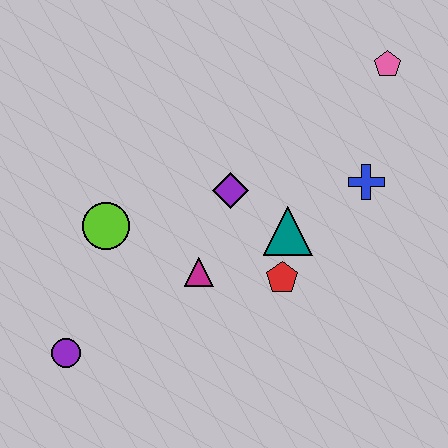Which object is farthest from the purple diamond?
The purple circle is farthest from the purple diamond.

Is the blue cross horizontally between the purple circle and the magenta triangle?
No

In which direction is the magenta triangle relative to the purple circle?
The magenta triangle is to the right of the purple circle.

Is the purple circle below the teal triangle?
Yes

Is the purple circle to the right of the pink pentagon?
No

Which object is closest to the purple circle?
The lime circle is closest to the purple circle.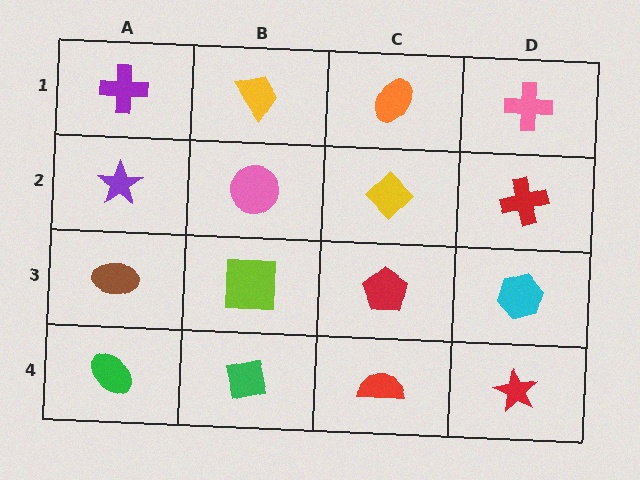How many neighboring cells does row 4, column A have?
2.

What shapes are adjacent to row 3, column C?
A yellow diamond (row 2, column C), a red semicircle (row 4, column C), a lime square (row 3, column B), a cyan hexagon (row 3, column D).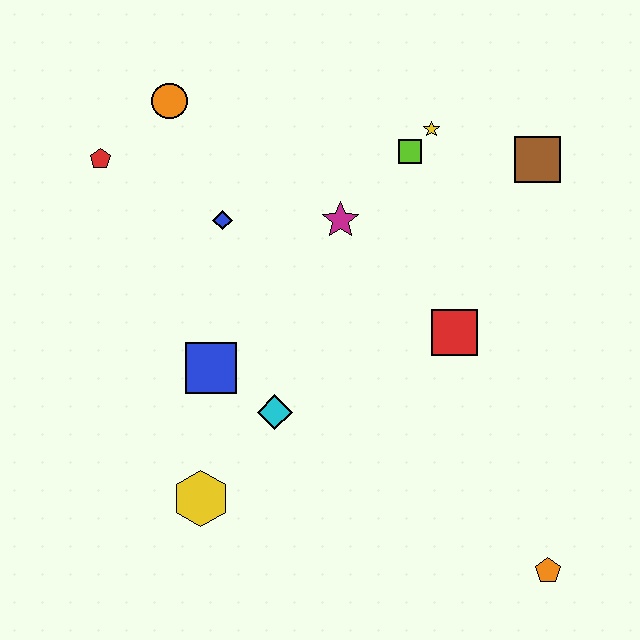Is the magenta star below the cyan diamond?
No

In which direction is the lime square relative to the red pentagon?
The lime square is to the right of the red pentagon.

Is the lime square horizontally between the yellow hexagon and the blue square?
No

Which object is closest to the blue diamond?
The magenta star is closest to the blue diamond.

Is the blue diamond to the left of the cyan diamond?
Yes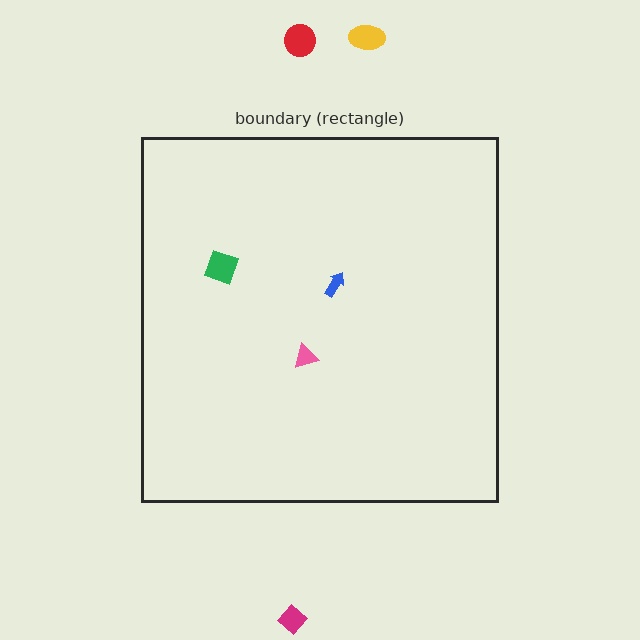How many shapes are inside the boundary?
3 inside, 3 outside.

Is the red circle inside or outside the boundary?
Outside.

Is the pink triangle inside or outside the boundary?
Inside.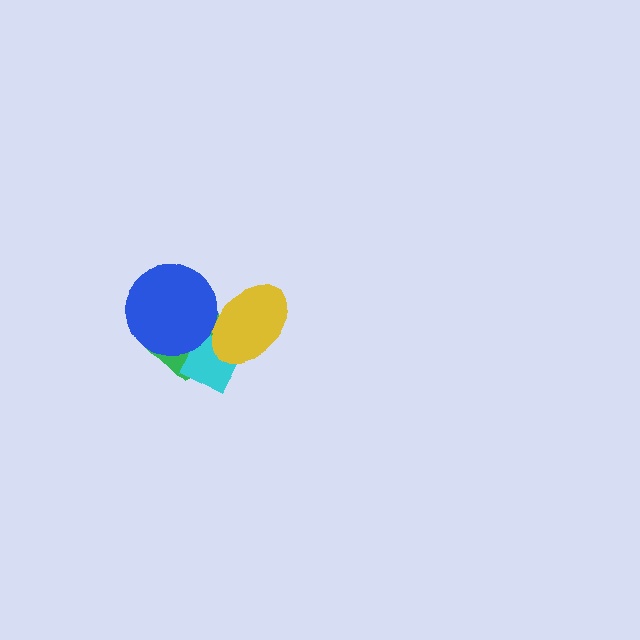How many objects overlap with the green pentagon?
3 objects overlap with the green pentagon.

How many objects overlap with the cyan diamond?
3 objects overlap with the cyan diamond.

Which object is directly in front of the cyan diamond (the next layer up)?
The blue circle is directly in front of the cyan diamond.